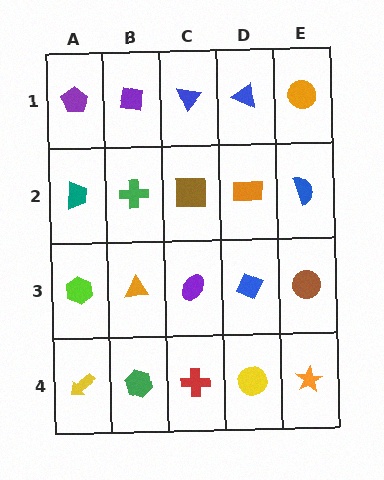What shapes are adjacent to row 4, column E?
A brown circle (row 3, column E), a yellow circle (row 4, column D).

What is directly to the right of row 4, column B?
A red cross.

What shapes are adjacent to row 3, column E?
A blue semicircle (row 2, column E), an orange star (row 4, column E), a blue diamond (row 3, column D).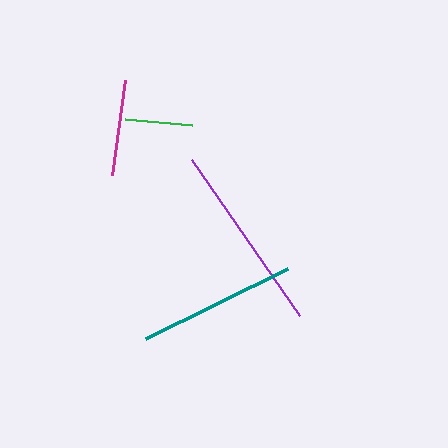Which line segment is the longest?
The purple line is the longest at approximately 190 pixels.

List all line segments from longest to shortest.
From longest to shortest: purple, teal, magenta, green.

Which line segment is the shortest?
The green line is the shortest at approximately 67 pixels.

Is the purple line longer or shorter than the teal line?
The purple line is longer than the teal line.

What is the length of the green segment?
The green segment is approximately 67 pixels long.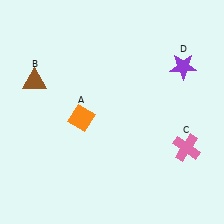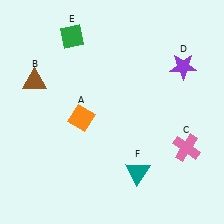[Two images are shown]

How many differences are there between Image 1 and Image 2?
There are 2 differences between the two images.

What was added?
A green diamond (E), a teal triangle (F) were added in Image 2.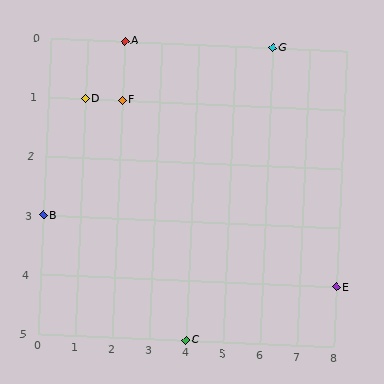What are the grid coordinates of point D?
Point D is at grid coordinates (1, 1).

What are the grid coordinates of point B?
Point B is at grid coordinates (0, 3).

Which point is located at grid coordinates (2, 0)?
Point A is at (2, 0).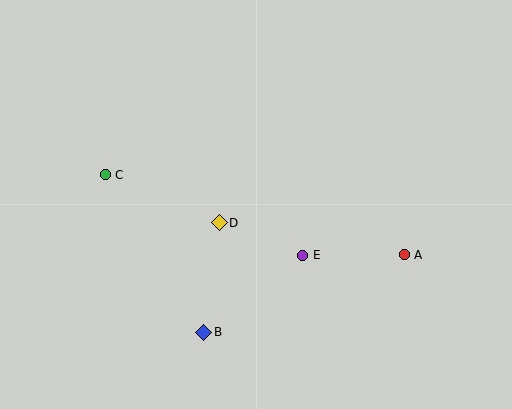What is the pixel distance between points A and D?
The distance between A and D is 188 pixels.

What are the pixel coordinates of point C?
Point C is at (105, 175).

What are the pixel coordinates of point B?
Point B is at (204, 332).